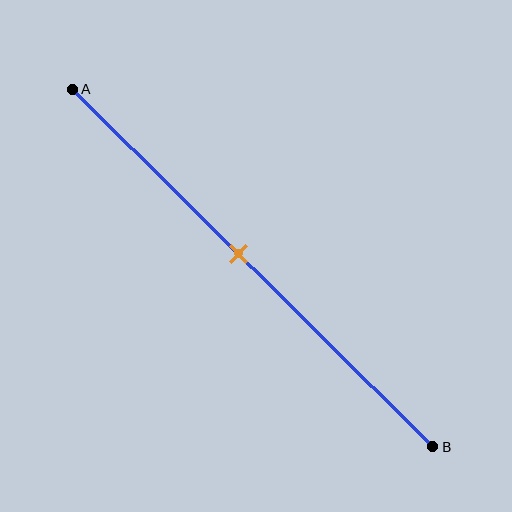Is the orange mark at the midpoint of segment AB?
No, the mark is at about 45% from A, not at the 50% midpoint.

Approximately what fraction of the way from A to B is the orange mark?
The orange mark is approximately 45% of the way from A to B.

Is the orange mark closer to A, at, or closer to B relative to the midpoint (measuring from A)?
The orange mark is closer to point A than the midpoint of segment AB.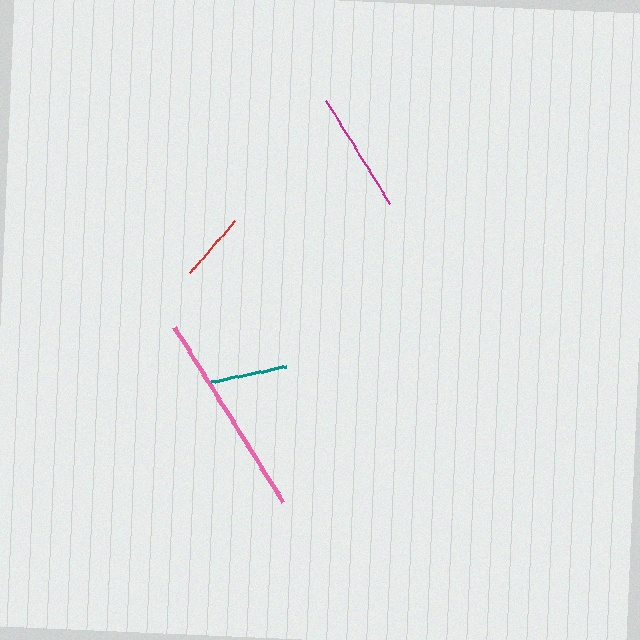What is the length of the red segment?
The red segment is approximately 69 pixels long.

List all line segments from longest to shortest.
From longest to shortest: pink, magenta, teal, red.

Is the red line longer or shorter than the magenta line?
The magenta line is longer than the red line.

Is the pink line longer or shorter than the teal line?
The pink line is longer than the teal line.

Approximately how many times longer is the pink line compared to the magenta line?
The pink line is approximately 1.7 times the length of the magenta line.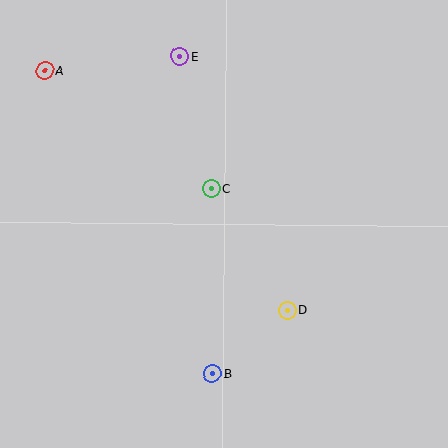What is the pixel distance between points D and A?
The distance between D and A is 341 pixels.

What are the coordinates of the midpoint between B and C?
The midpoint between B and C is at (212, 281).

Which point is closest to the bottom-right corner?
Point D is closest to the bottom-right corner.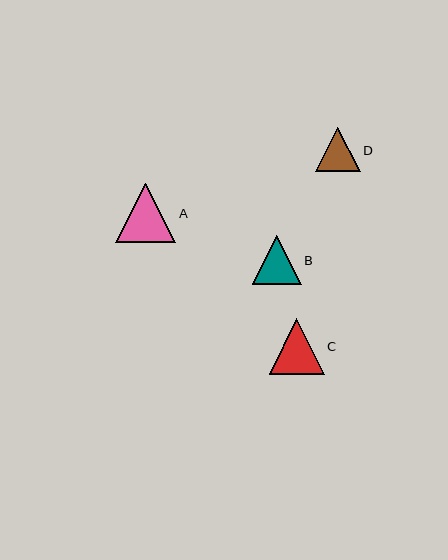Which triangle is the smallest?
Triangle D is the smallest with a size of approximately 45 pixels.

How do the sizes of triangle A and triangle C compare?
Triangle A and triangle C are approximately the same size.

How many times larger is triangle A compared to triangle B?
Triangle A is approximately 1.2 times the size of triangle B.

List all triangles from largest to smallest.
From largest to smallest: A, C, B, D.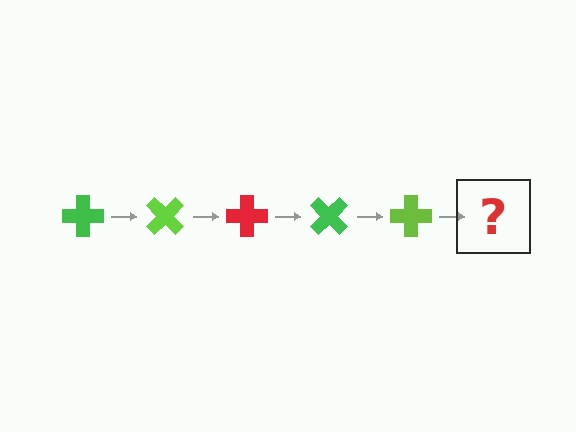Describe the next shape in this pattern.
It should be a red cross, rotated 225 degrees from the start.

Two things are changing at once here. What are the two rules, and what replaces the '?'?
The two rules are that it rotates 45 degrees each step and the color cycles through green, lime, and red. The '?' should be a red cross, rotated 225 degrees from the start.